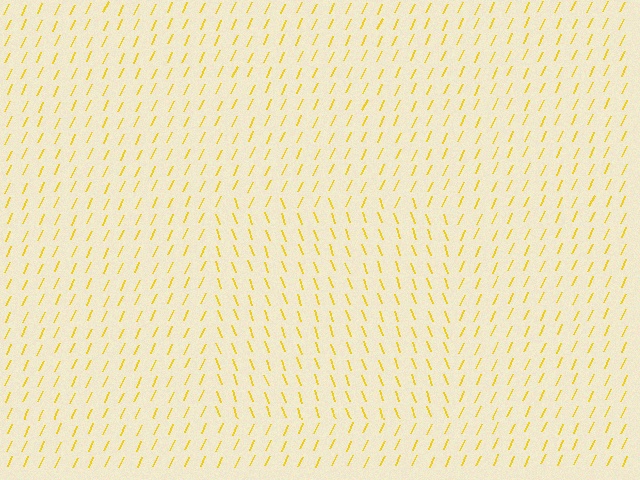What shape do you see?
I see a rectangle.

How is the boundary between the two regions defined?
The boundary is defined purely by a change in line orientation (approximately 45 degrees difference). All lines are the same color and thickness.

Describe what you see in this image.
The image is filled with small yellow line segments. A rectangle region in the image has lines oriented differently from the surrounding lines, creating a visible texture boundary.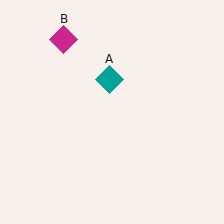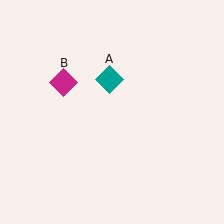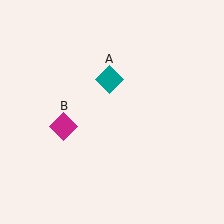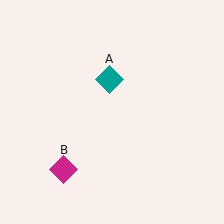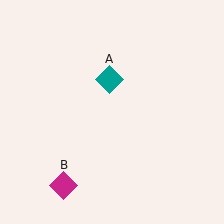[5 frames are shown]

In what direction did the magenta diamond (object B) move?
The magenta diamond (object B) moved down.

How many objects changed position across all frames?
1 object changed position: magenta diamond (object B).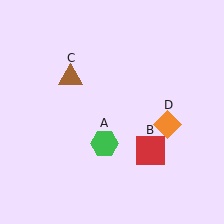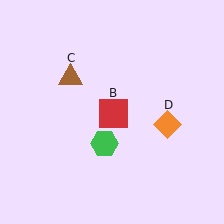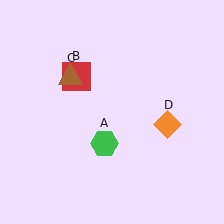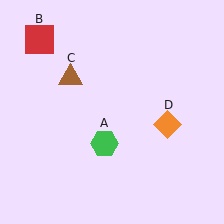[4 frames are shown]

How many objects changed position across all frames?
1 object changed position: red square (object B).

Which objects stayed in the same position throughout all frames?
Green hexagon (object A) and brown triangle (object C) and orange diamond (object D) remained stationary.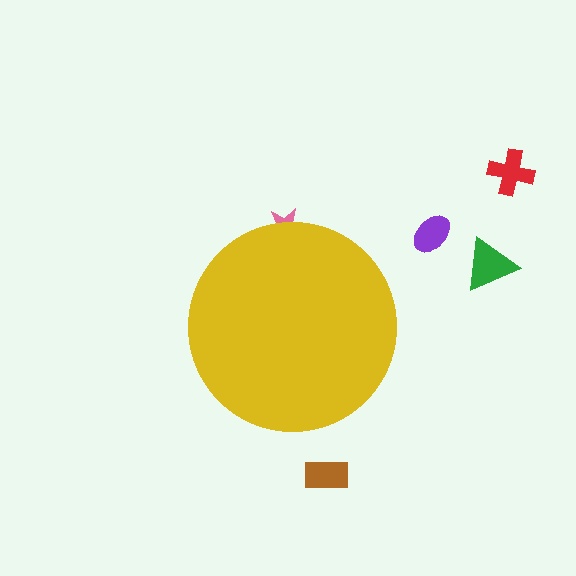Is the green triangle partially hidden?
No, the green triangle is fully visible.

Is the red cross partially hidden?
No, the red cross is fully visible.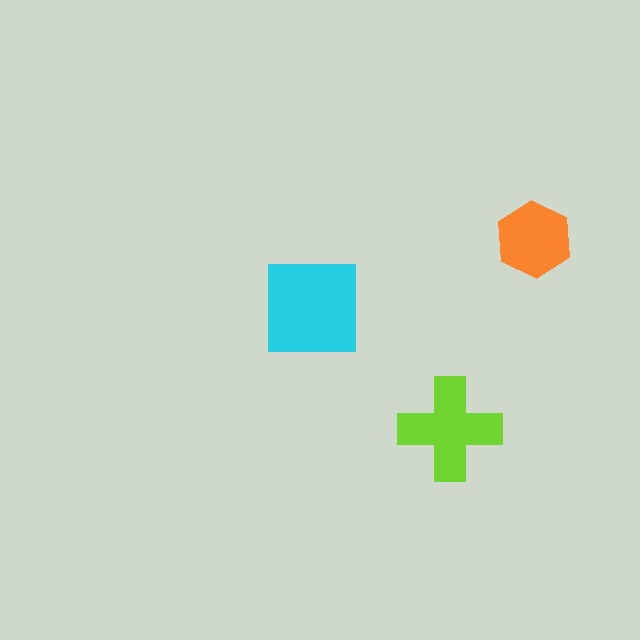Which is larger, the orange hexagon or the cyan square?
The cyan square.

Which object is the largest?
The cyan square.